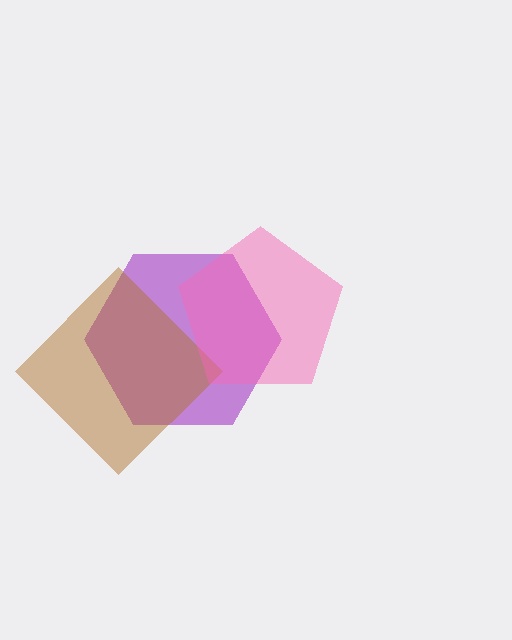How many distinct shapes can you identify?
There are 3 distinct shapes: a purple hexagon, a brown diamond, a pink pentagon.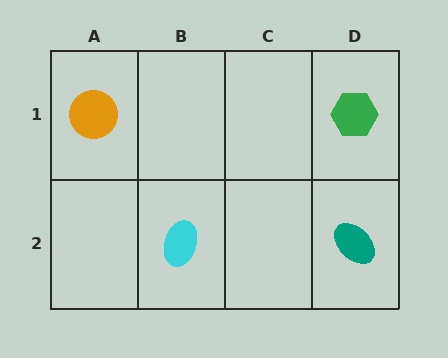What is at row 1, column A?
An orange circle.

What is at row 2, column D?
A teal ellipse.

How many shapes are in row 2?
2 shapes.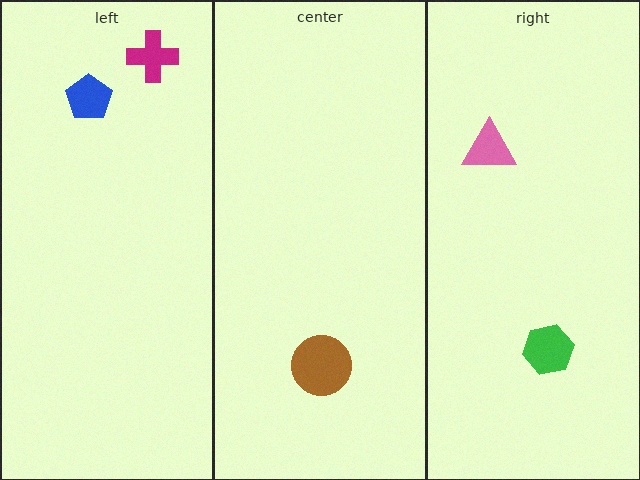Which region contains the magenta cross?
The left region.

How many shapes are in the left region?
2.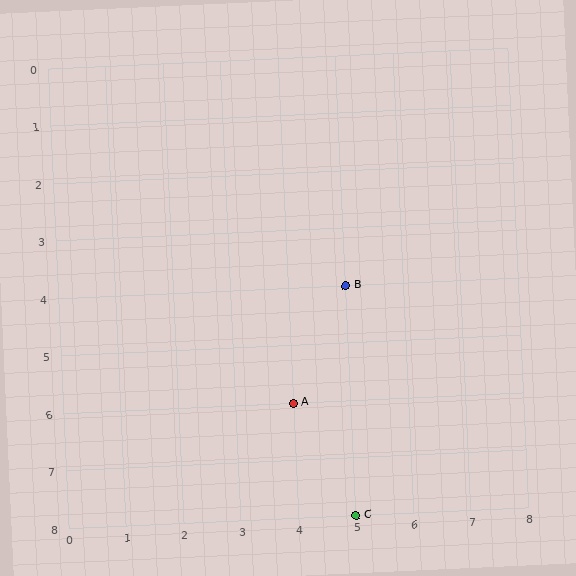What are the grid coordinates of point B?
Point B is at grid coordinates (5, 4).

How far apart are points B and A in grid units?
Points B and A are 1 column and 2 rows apart (about 2.2 grid units diagonally).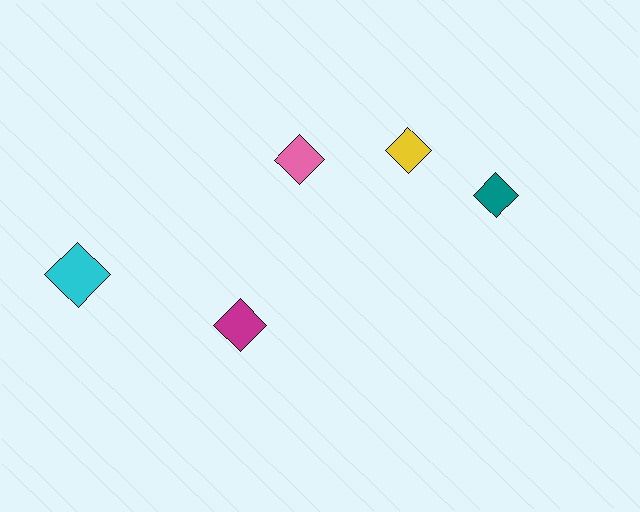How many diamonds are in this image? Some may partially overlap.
There are 5 diamonds.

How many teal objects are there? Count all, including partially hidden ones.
There is 1 teal object.